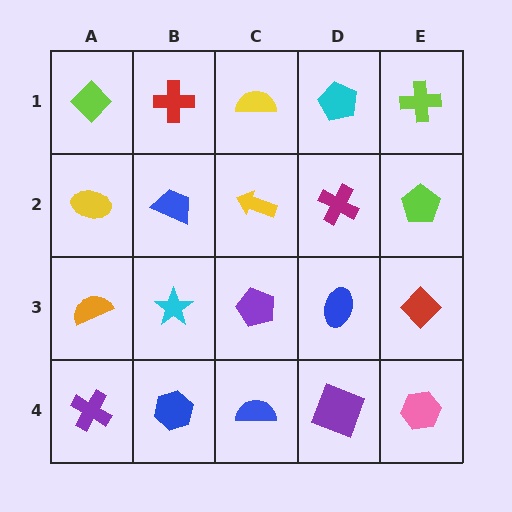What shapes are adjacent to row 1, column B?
A blue trapezoid (row 2, column B), a lime diamond (row 1, column A), a yellow semicircle (row 1, column C).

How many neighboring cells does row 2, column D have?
4.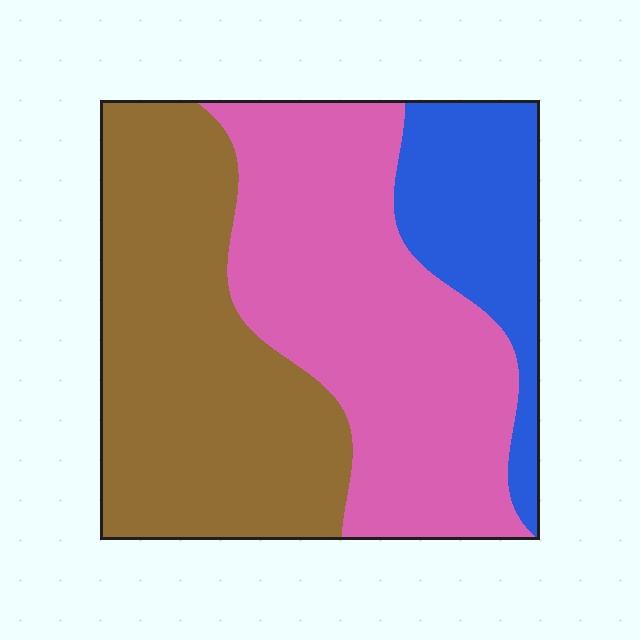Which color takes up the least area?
Blue, at roughly 15%.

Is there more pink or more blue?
Pink.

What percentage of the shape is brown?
Brown takes up between a quarter and a half of the shape.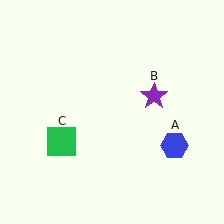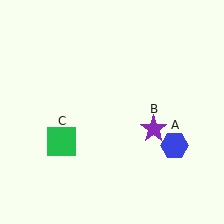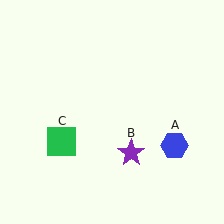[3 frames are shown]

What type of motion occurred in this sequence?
The purple star (object B) rotated clockwise around the center of the scene.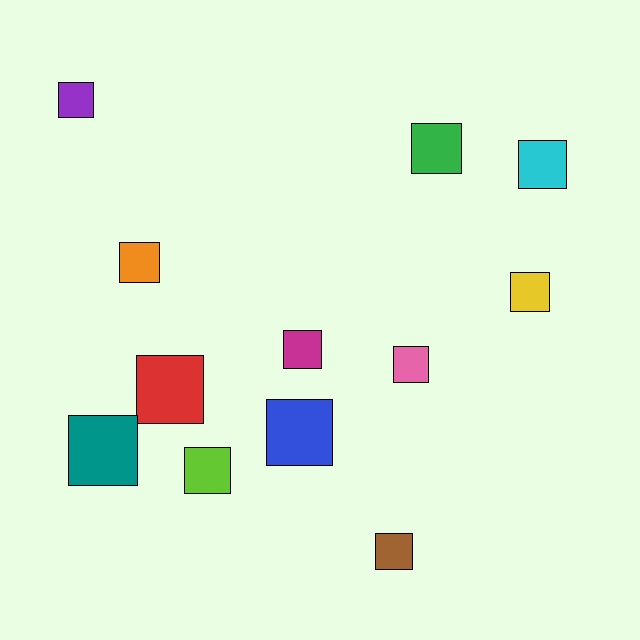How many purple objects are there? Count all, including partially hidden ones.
There is 1 purple object.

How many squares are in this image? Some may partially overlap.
There are 12 squares.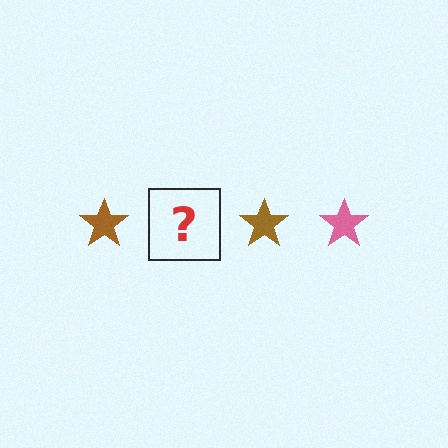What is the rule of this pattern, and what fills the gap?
The rule is that the pattern cycles through brown, pink stars. The gap should be filled with a pink star.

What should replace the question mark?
The question mark should be replaced with a pink star.